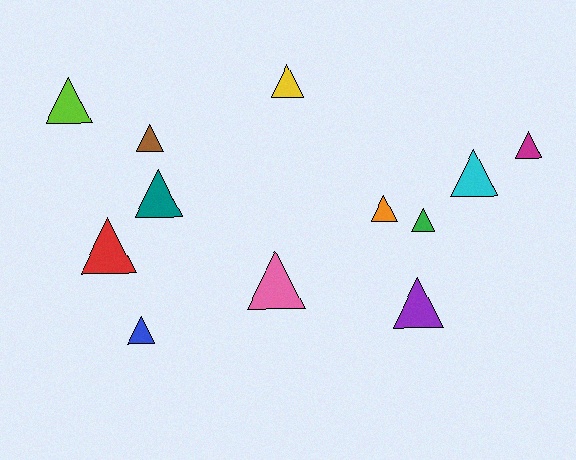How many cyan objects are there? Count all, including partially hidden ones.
There is 1 cyan object.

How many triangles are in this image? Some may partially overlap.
There are 12 triangles.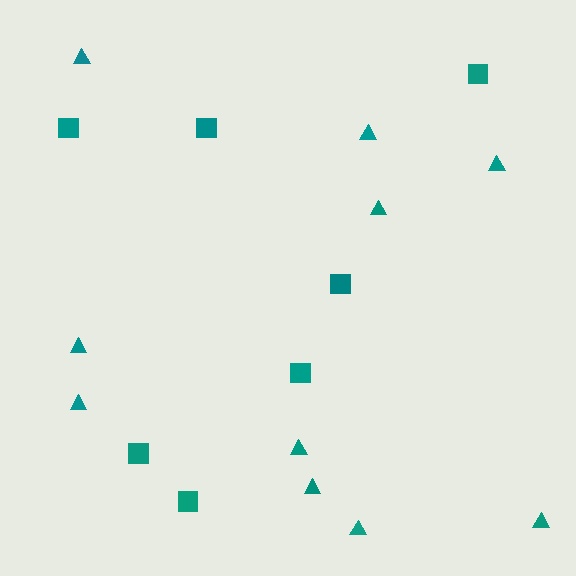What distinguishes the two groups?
There are 2 groups: one group of squares (7) and one group of triangles (10).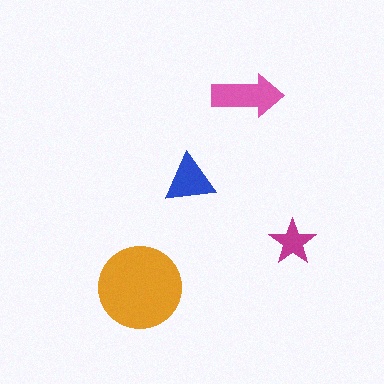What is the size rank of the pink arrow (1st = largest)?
2nd.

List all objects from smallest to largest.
The magenta star, the blue triangle, the pink arrow, the orange circle.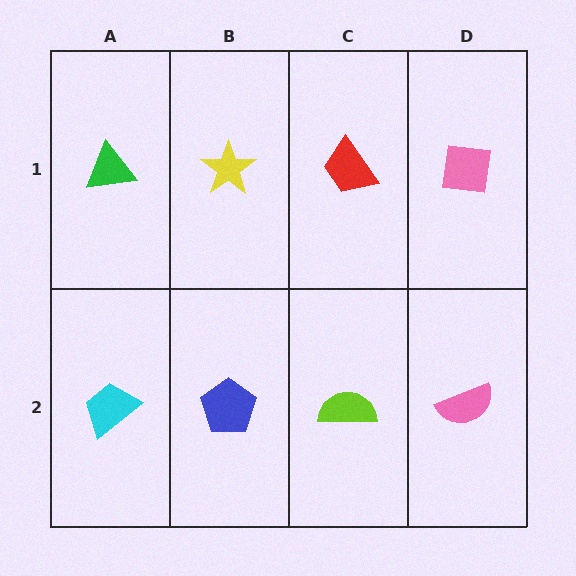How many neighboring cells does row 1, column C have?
3.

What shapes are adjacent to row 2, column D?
A pink square (row 1, column D), a lime semicircle (row 2, column C).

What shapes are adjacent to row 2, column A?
A green triangle (row 1, column A), a blue pentagon (row 2, column B).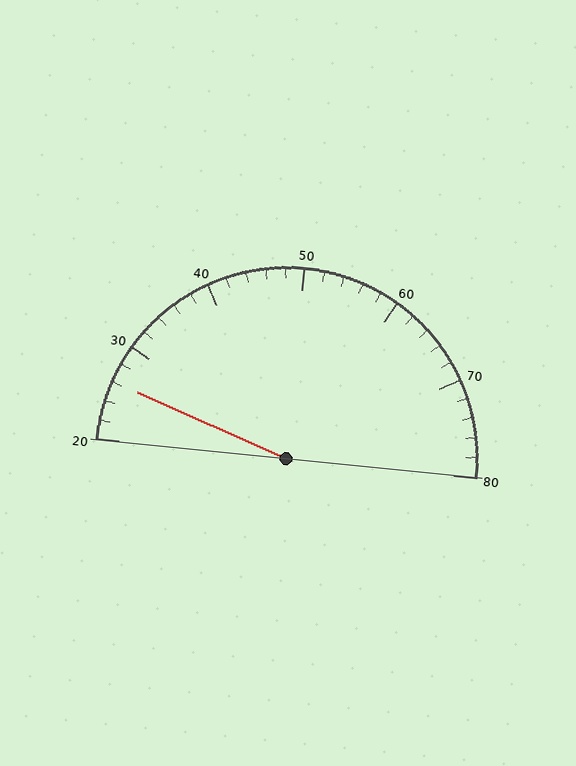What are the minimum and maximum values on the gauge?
The gauge ranges from 20 to 80.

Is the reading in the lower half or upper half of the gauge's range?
The reading is in the lower half of the range (20 to 80).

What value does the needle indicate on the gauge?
The needle indicates approximately 26.